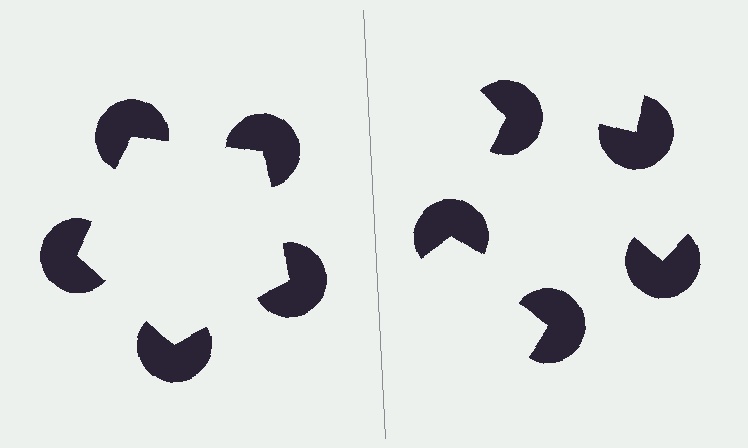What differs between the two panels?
The pac-man discs are positioned identically on both sides; only the wedge orientations differ. On the left they align to a pentagon; on the right they are misaligned.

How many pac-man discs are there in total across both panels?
10 — 5 on each side.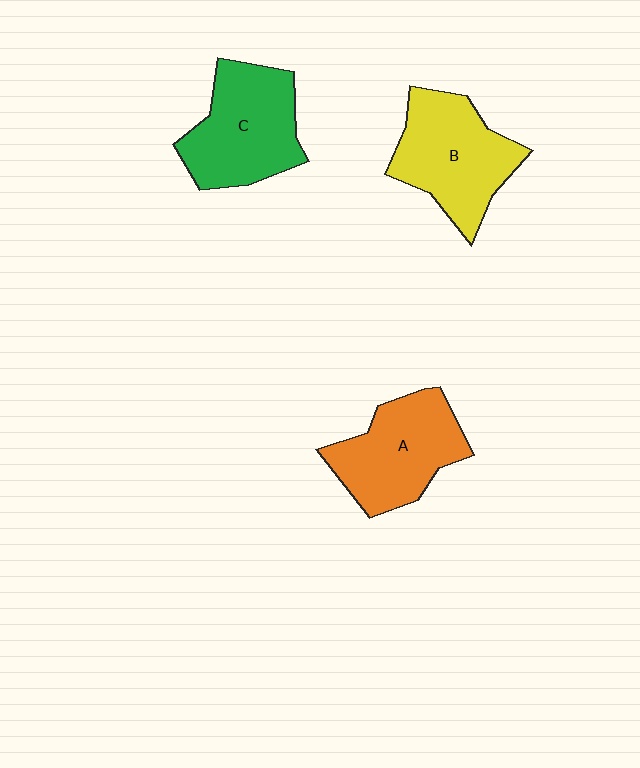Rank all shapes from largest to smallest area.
From largest to smallest: B (yellow), C (green), A (orange).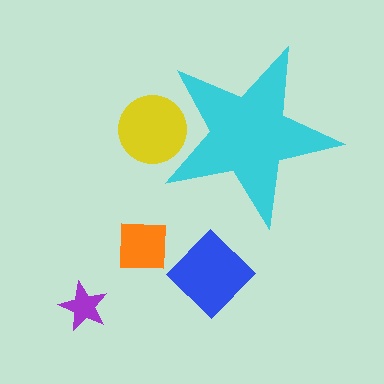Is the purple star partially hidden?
No, the purple star is fully visible.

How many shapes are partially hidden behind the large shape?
1 shape is partially hidden.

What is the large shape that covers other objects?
A cyan star.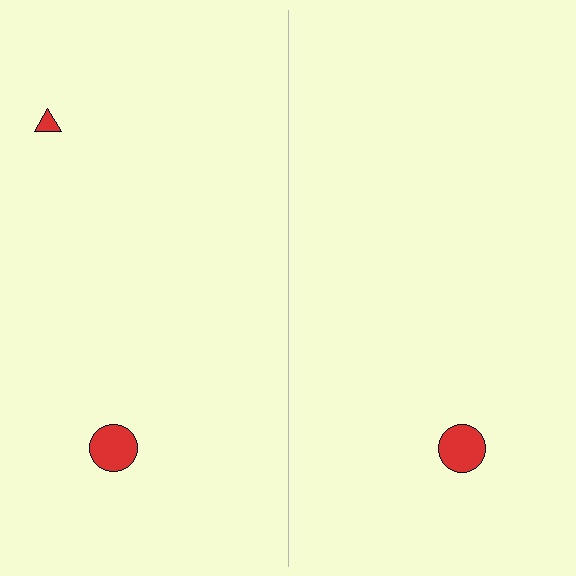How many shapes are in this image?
There are 3 shapes in this image.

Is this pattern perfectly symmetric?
No, the pattern is not perfectly symmetric. A red triangle is missing from the right side.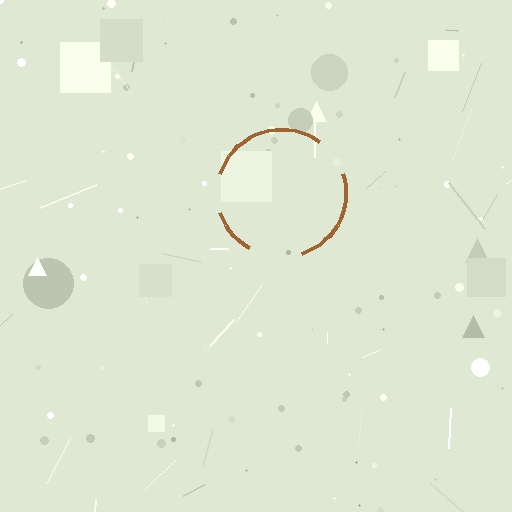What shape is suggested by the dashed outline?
The dashed outline suggests a circle.